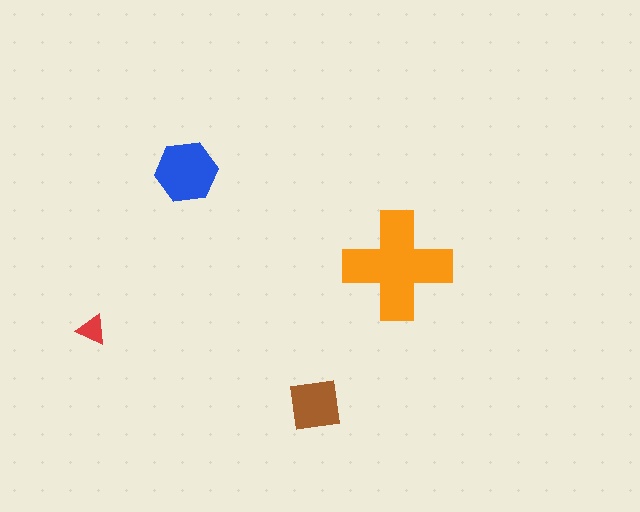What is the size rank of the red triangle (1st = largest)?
4th.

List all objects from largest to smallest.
The orange cross, the blue hexagon, the brown square, the red triangle.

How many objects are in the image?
There are 4 objects in the image.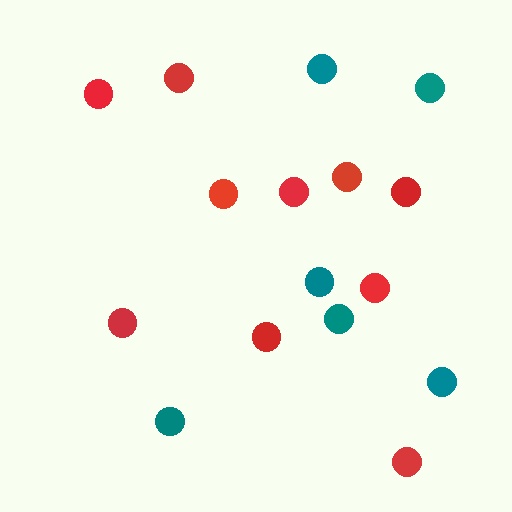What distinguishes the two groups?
There are 2 groups: one group of teal circles (6) and one group of red circles (10).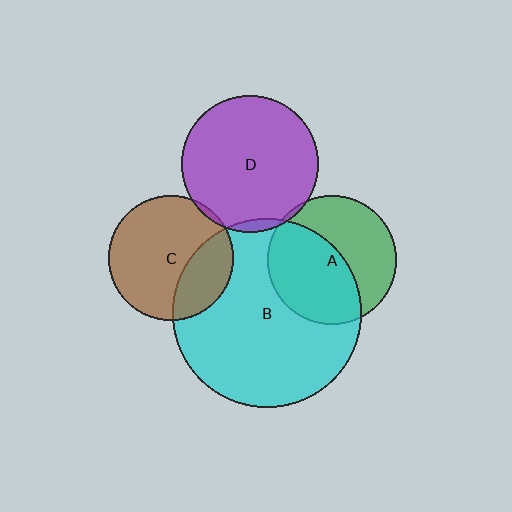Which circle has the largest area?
Circle B (cyan).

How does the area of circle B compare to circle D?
Approximately 1.9 times.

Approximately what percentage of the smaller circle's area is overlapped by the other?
Approximately 30%.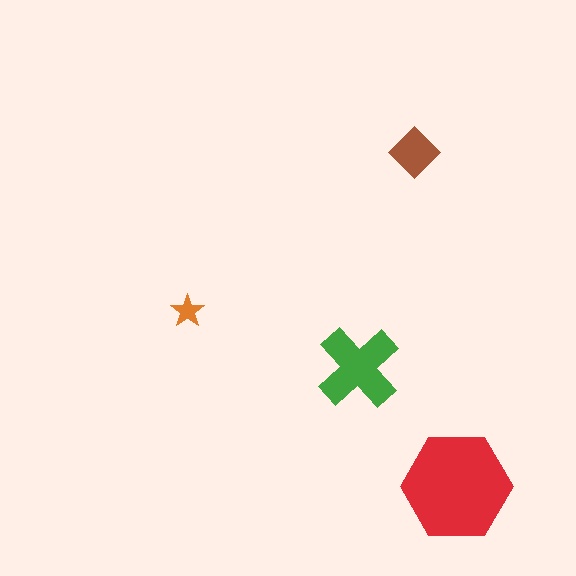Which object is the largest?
The red hexagon.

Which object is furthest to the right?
The red hexagon is rightmost.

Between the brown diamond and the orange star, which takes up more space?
The brown diamond.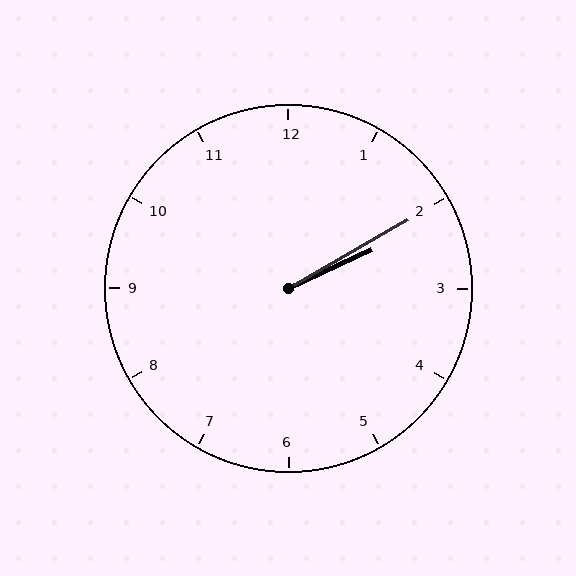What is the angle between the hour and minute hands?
Approximately 5 degrees.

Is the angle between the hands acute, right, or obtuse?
It is acute.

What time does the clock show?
2:10.